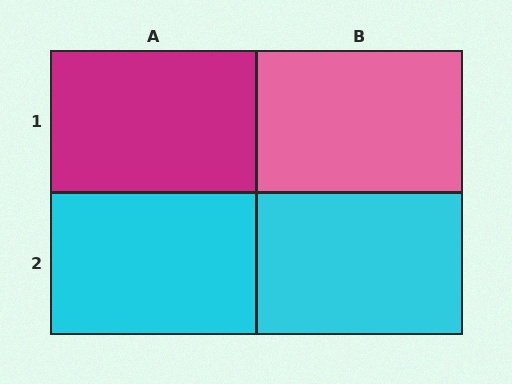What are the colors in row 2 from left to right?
Cyan, cyan.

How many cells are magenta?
1 cell is magenta.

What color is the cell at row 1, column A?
Magenta.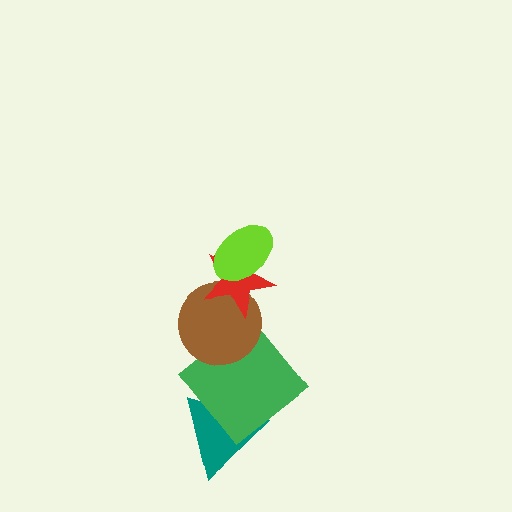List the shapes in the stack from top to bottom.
From top to bottom: the lime ellipse, the red star, the brown circle, the green diamond, the teal triangle.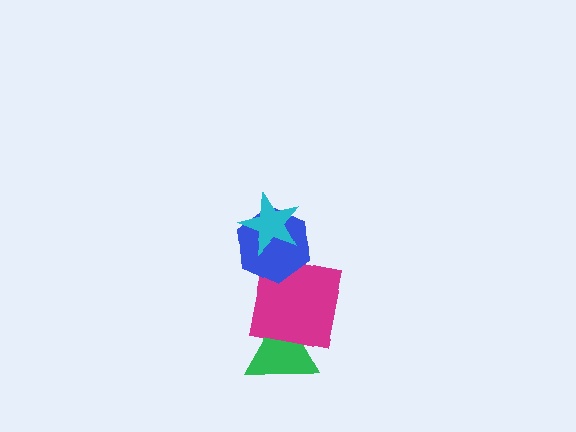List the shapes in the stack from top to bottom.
From top to bottom: the cyan star, the blue hexagon, the magenta square, the green triangle.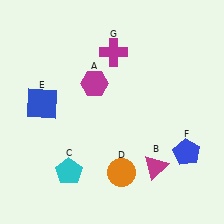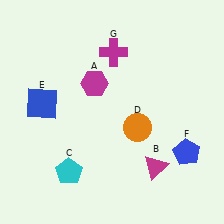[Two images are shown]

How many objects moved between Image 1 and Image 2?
1 object moved between the two images.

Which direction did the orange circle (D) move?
The orange circle (D) moved up.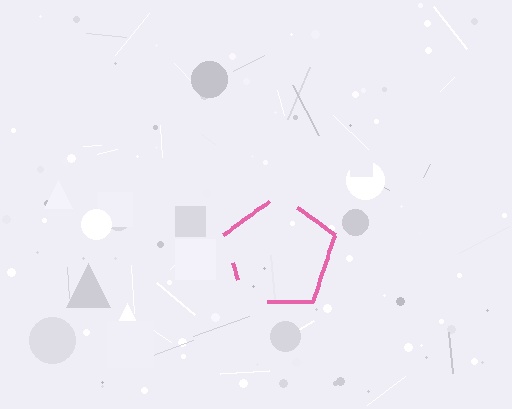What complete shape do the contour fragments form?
The contour fragments form a pentagon.